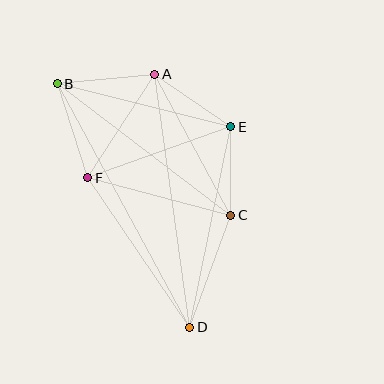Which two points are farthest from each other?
Points B and D are farthest from each other.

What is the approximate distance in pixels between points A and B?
The distance between A and B is approximately 98 pixels.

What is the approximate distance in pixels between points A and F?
The distance between A and F is approximately 124 pixels.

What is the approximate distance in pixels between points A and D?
The distance between A and D is approximately 256 pixels.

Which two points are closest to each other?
Points C and E are closest to each other.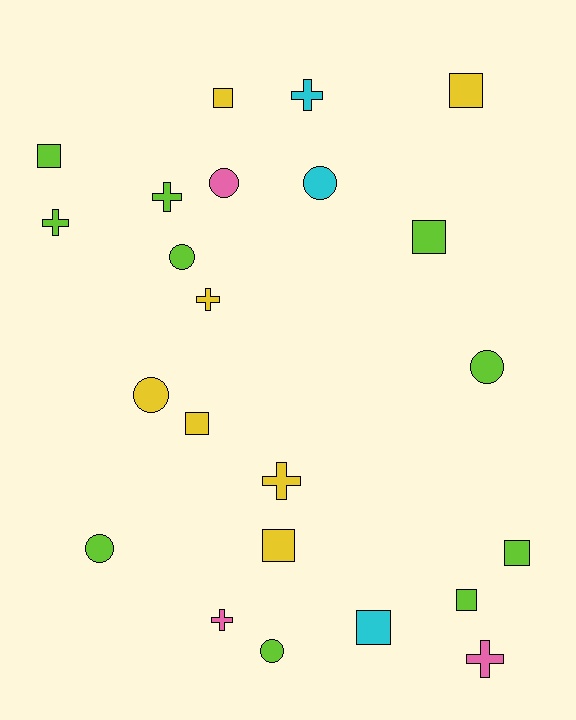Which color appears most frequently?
Lime, with 10 objects.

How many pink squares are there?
There are no pink squares.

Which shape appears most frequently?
Square, with 9 objects.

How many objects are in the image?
There are 23 objects.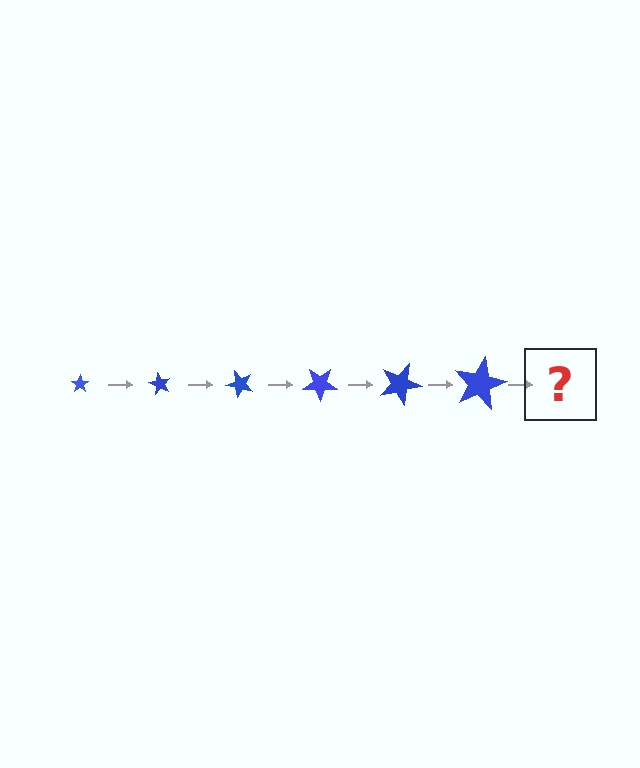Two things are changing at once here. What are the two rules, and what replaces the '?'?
The two rules are that the star grows larger each step and it rotates 60 degrees each step. The '?' should be a star, larger than the previous one and rotated 360 degrees from the start.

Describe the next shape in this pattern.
It should be a star, larger than the previous one and rotated 360 degrees from the start.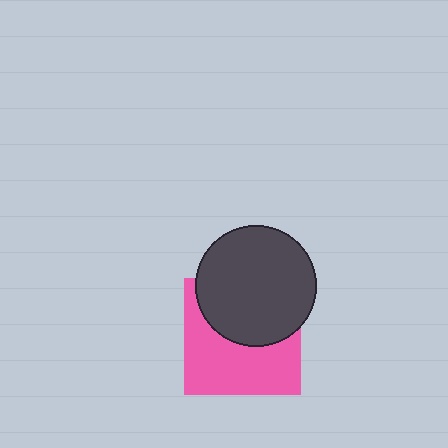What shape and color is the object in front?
The object in front is a dark gray circle.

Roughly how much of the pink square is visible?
About half of it is visible (roughly 55%).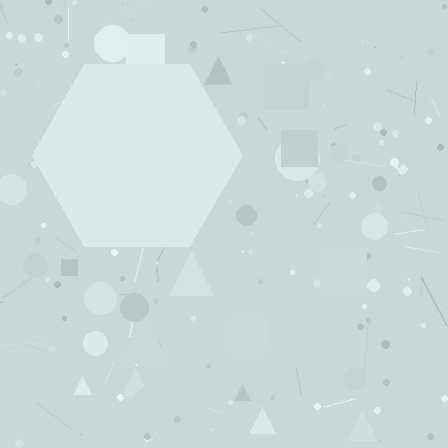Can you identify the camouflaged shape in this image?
The camouflaged shape is a hexagon.